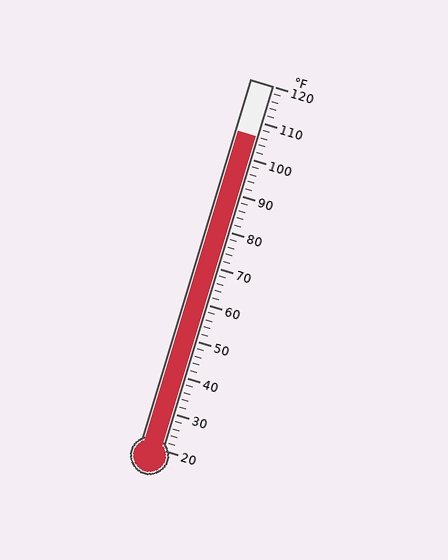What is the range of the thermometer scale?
The thermometer scale ranges from 20°F to 120°F.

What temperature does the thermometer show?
The thermometer shows approximately 106°F.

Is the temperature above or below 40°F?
The temperature is above 40°F.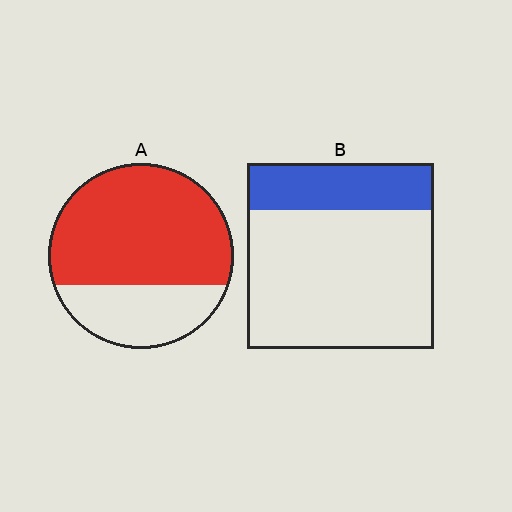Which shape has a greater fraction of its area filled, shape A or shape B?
Shape A.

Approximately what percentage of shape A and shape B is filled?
A is approximately 70% and B is approximately 25%.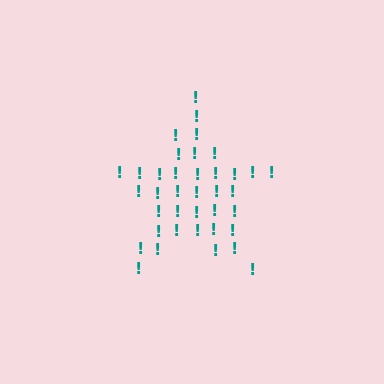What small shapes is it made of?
It is made of small exclamation marks.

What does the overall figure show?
The overall figure shows a star.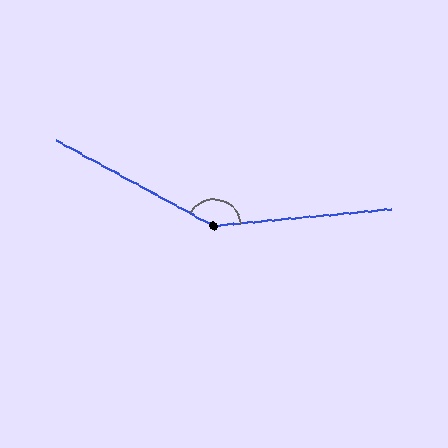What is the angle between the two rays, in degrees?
Approximately 146 degrees.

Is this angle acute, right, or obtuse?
It is obtuse.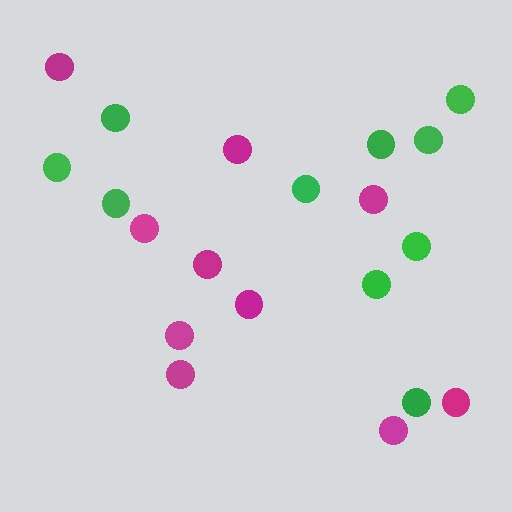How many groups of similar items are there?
There are 2 groups: one group of green circles (10) and one group of magenta circles (10).